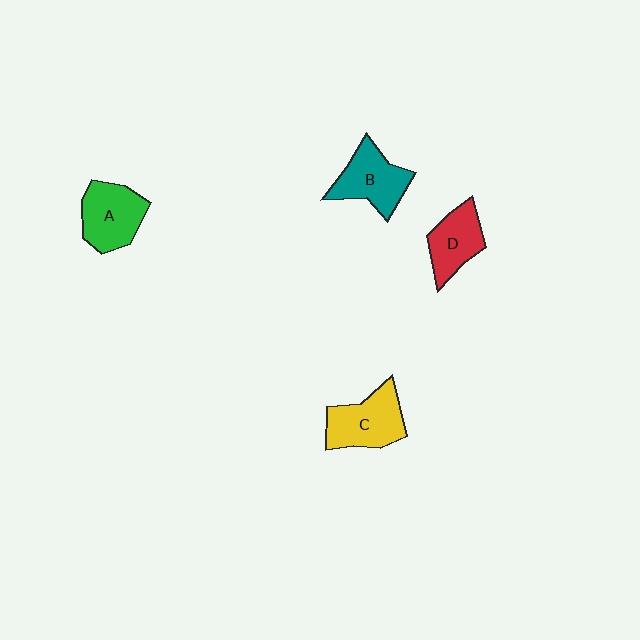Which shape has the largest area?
Shape C (yellow).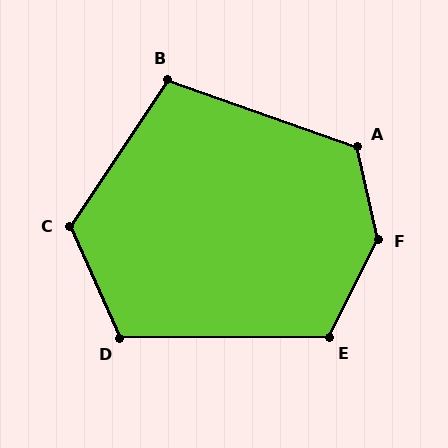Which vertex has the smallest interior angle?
B, at approximately 105 degrees.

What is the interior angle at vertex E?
Approximately 117 degrees (obtuse).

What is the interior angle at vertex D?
Approximately 114 degrees (obtuse).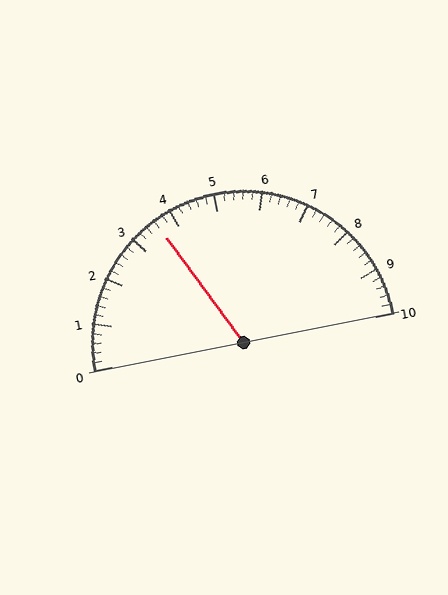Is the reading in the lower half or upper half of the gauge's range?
The reading is in the lower half of the range (0 to 10).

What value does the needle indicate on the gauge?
The needle indicates approximately 3.6.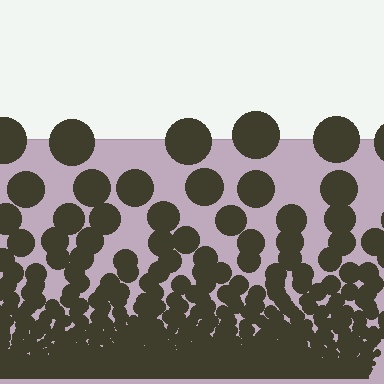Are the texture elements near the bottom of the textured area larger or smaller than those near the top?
Smaller. The gradient is inverted — elements near the bottom are smaller and denser.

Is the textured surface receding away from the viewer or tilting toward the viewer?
The surface appears to tilt toward the viewer. Texture elements get larger and sparser toward the top.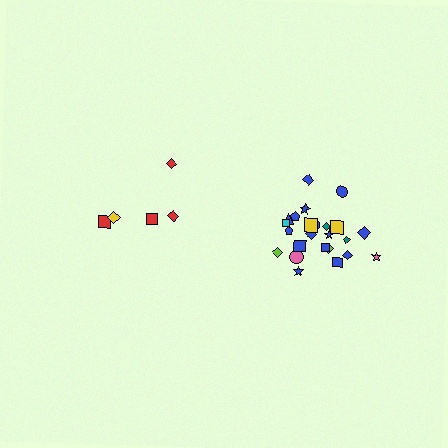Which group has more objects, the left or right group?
The right group.